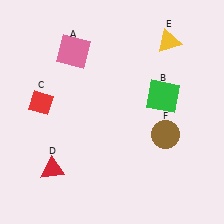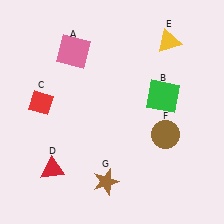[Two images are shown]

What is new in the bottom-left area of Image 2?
A brown star (G) was added in the bottom-left area of Image 2.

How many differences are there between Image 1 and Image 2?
There is 1 difference between the two images.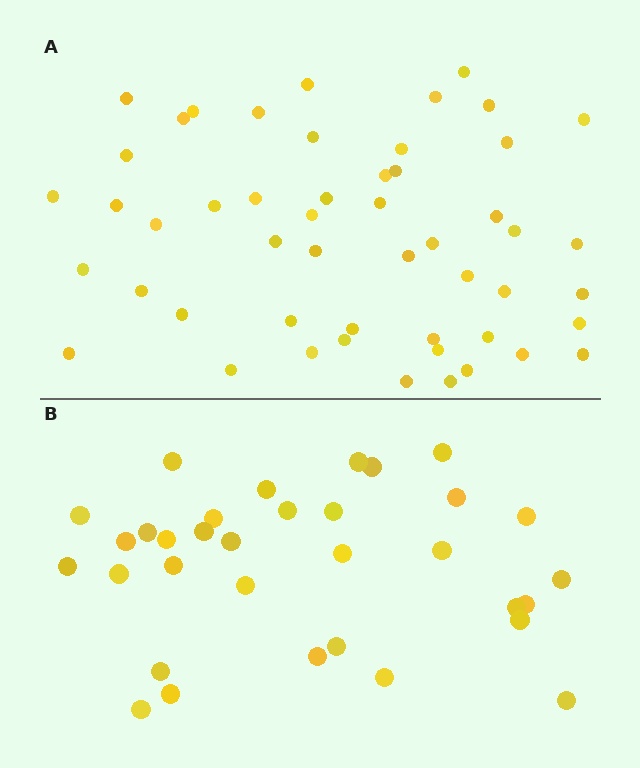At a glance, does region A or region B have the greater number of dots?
Region A (the top region) has more dots.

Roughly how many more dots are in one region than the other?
Region A has approximately 20 more dots than region B.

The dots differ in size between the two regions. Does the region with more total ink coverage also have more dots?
No. Region B has more total ink coverage because its dots are larger, but region A actually contains more individual dots. Total area can be misleading — the number of items is what matters here.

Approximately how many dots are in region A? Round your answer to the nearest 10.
About 50 dots. (The exact count is 51, which rounds to 50.)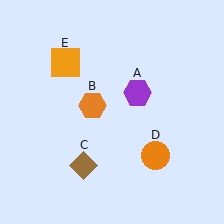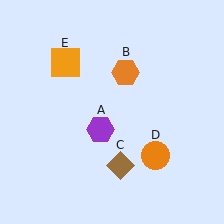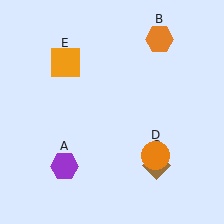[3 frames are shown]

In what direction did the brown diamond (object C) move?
The brown diamond (object C) moved right.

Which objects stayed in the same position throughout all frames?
Orange circle (object D) and orange square (object E) remained stationary.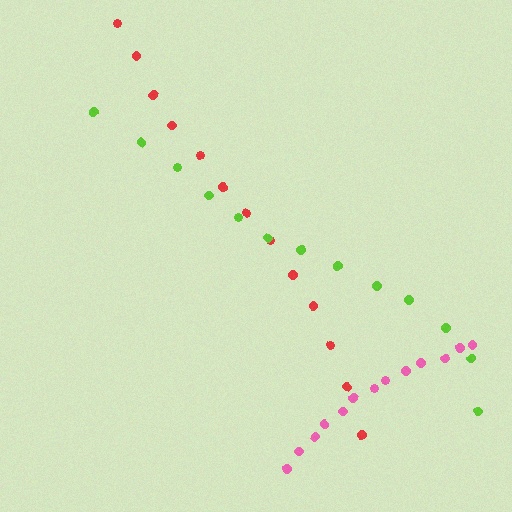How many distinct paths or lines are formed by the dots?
There are 3 distinct paths.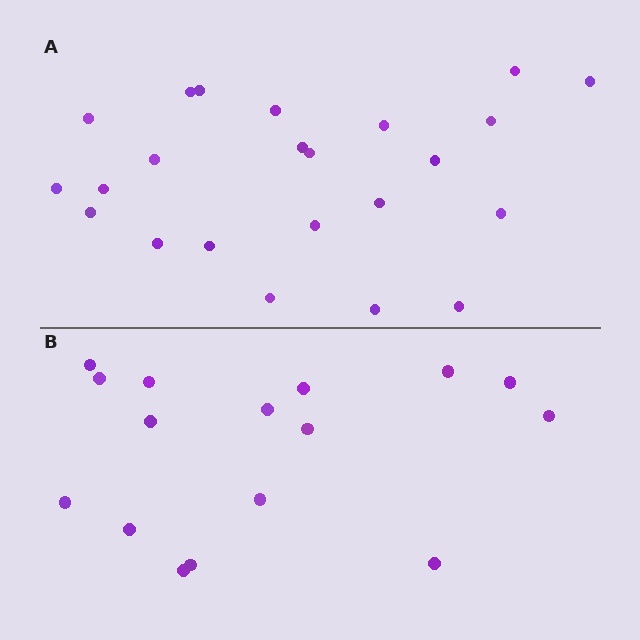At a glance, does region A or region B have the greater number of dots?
Region A (the top region) has more dots.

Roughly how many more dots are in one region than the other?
Region A has roughly 8 or so more dots than region B.